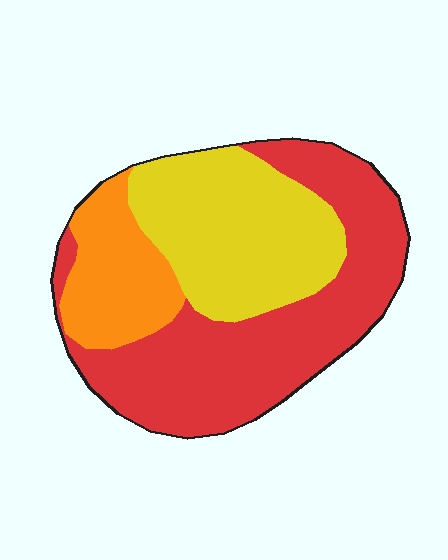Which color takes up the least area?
Orange, at roughly 20%.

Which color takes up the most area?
Red, at roughly 50%.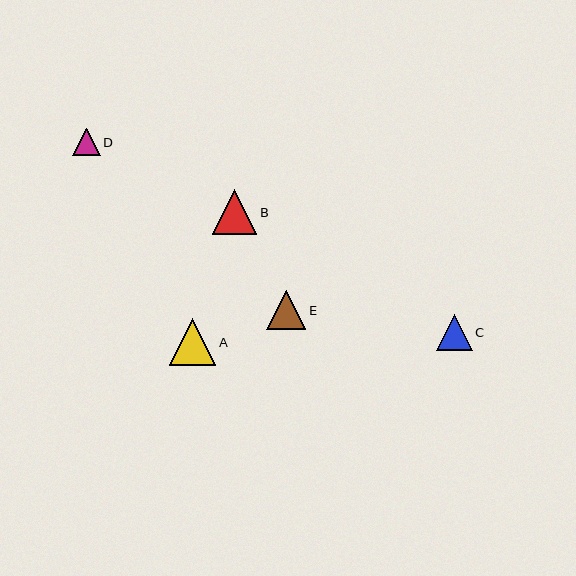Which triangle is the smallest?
Triangle D is the smallest with a size of approximately 28 pixels.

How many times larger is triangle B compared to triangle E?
Triangle B is approximately 1.2 times the size of triangle E.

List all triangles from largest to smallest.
From largest to smallest: A, B, E, C, D.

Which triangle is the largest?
Triangle A is the largest with a size of approximately 46 pixels.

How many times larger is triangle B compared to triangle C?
Triangle B is approximately 1.2 times the size of triangle C.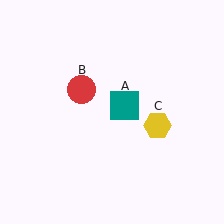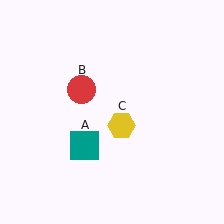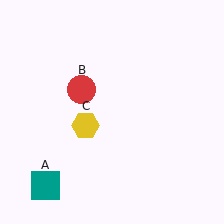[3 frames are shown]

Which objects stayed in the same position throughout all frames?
Red circle (object B) remained stationary.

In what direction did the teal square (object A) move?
The teal square (object A) moved down and to the left.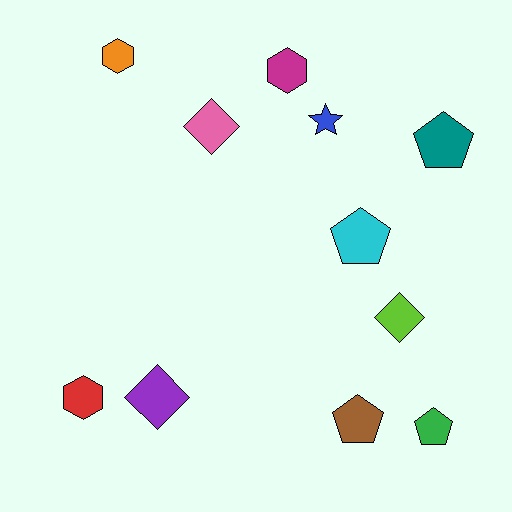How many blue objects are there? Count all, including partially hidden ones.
There is 1 blue object.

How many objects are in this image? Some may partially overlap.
There are 11 objects.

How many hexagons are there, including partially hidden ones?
There are 3 hexagons.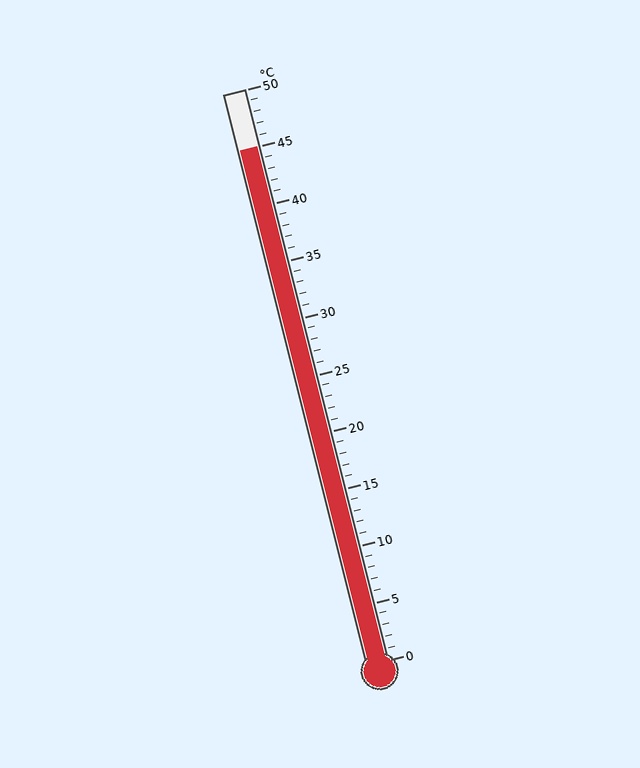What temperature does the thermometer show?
The thermometer shows approximately 45°C.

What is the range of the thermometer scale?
The thermometer scale ranges from 0°C to 50°C.